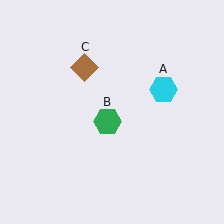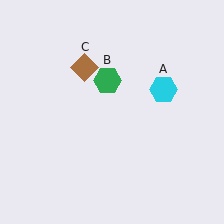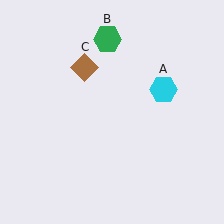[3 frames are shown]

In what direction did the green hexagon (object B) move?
The green hexagon (object B) moved up.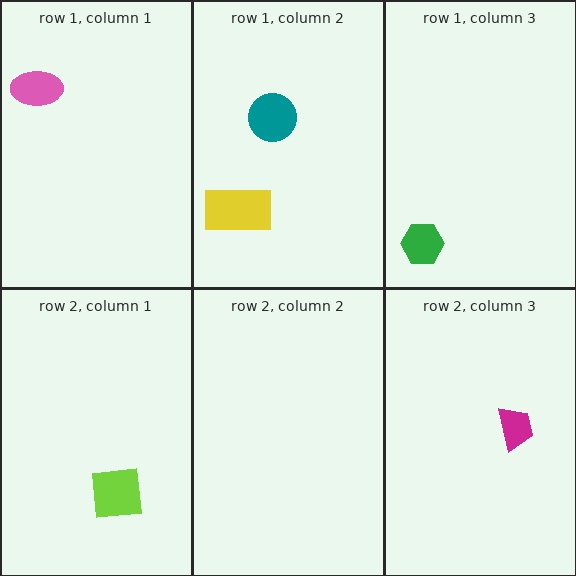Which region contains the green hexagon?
The row 1, column 3 region.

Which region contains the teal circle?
The row 1, column 2 region.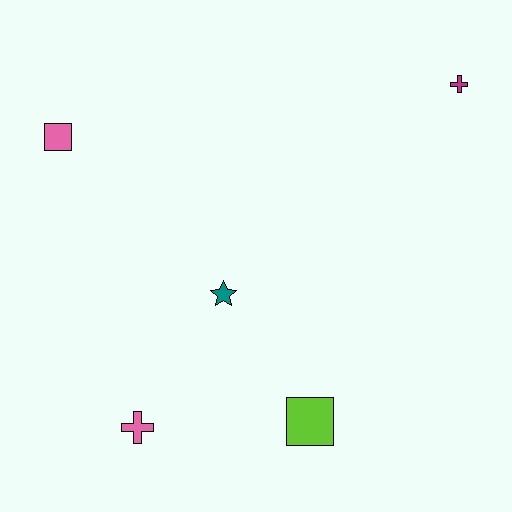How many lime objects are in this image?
There is 1 lime object.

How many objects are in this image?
There are 5 objects.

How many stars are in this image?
There is 1 star.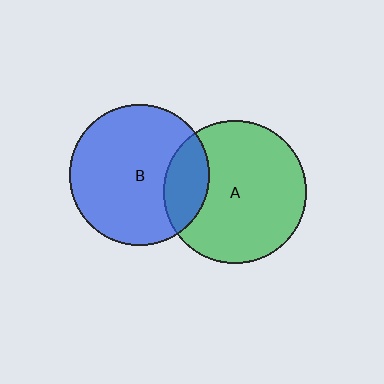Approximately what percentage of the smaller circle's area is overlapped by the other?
Approximately 20%.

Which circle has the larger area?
Circle A (green).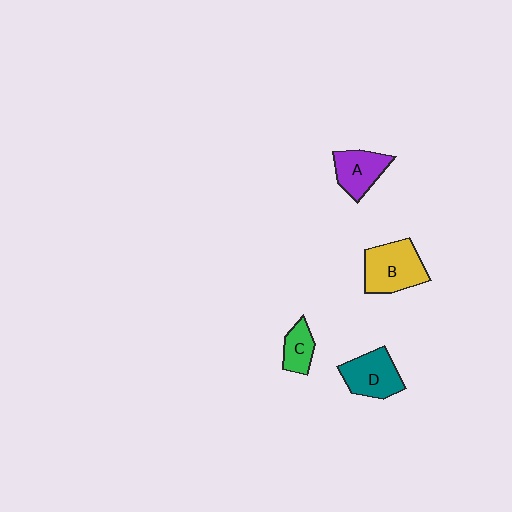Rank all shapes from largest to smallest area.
From largest to smallest: B (yellow), D (teal), A (purple), C (green).